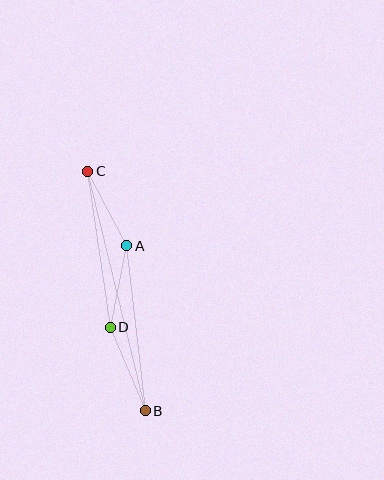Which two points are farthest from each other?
Points B and C are farthest from each other.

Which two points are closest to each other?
Points A and D are closest to each other.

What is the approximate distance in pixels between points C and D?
The distance between C and D is approximately 157 pixels.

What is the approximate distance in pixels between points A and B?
The distance between A and B is approximately 166 pixels.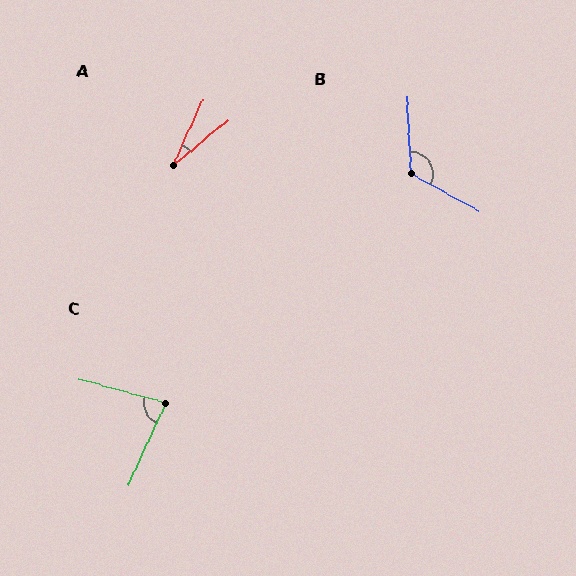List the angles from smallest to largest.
A (26°), C (81°), B (121°).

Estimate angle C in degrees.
Approximately 81 degrees.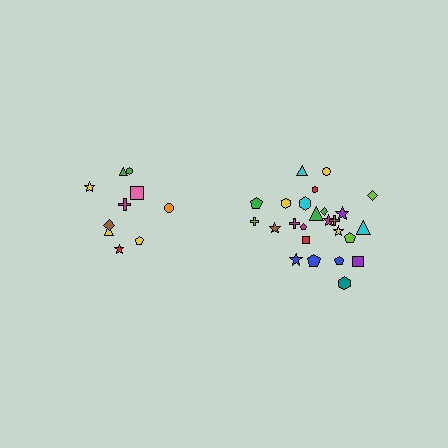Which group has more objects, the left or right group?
The right group.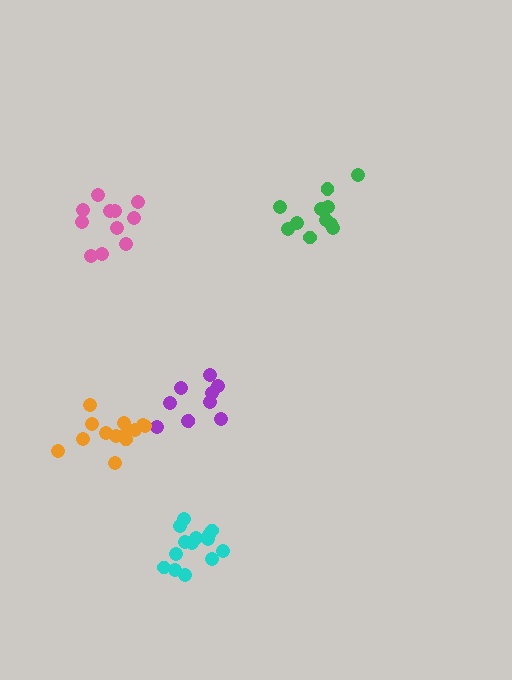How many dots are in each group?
Group 1: 11 dots, Group 2: 10 dots, Group 3: 14 dots, Group 4: 13 dots, Group 5: 11 dots (59 total).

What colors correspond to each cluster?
The clusters are colored: pink, purple, cyan, orange, green.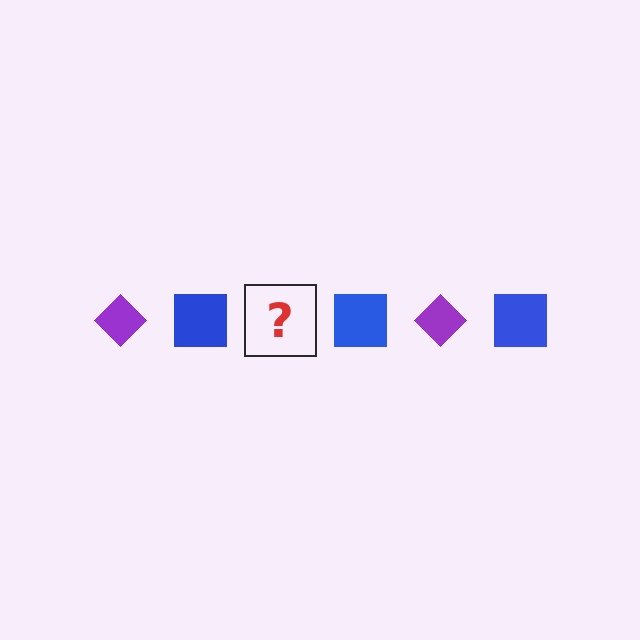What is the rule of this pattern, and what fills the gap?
The rule is that the pattern alternates between purple diamond and blue square. The gap should be filled with a purple diamond.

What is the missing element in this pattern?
The missing element is a purple diamond.